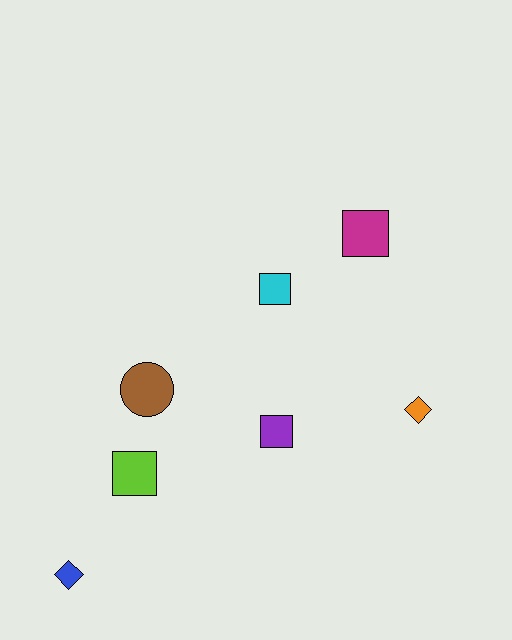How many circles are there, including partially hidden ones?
There is 1 circle.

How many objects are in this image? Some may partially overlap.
There are 7 objects.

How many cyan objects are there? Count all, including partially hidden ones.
There is 1 cyan object.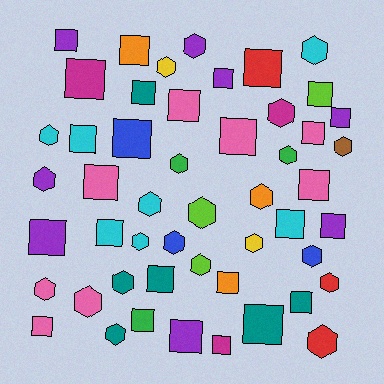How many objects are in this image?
There are 50 objects.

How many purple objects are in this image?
There are 8 purple objects.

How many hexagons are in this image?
There are 23 hexagons.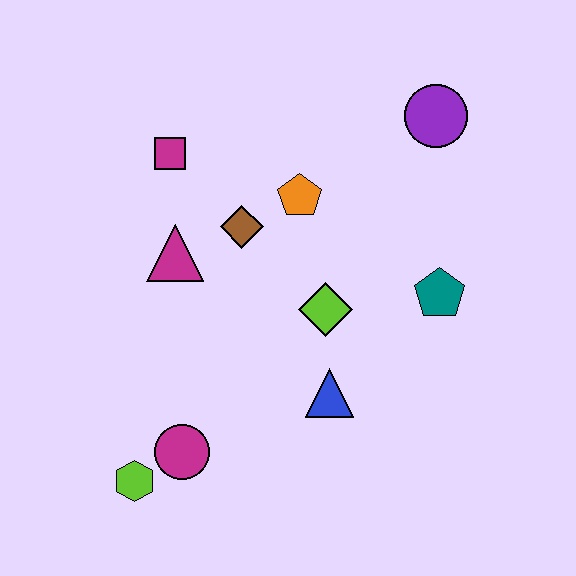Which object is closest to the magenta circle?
The lime hexagon is closest to the magenta circle.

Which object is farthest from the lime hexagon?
The purple circle is farthest from the lime hexagon.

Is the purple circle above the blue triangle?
Yes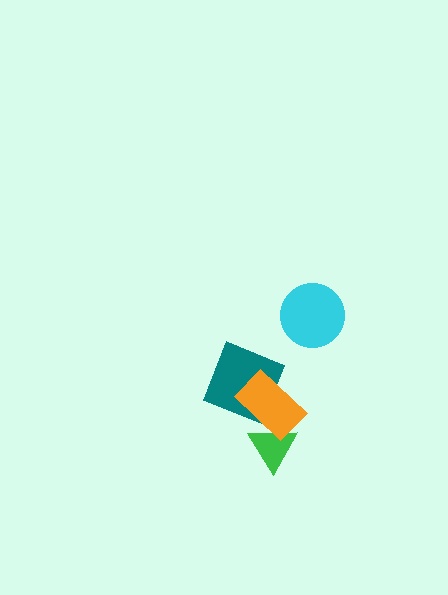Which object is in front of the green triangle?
The orange rectangle is in front of the green triangle.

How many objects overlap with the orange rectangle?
2 objects overlap with the orange rectangle.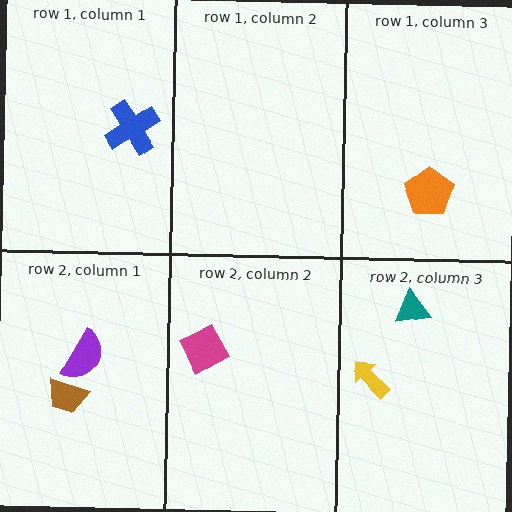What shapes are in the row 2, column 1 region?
The purple semicircle, the brown trapezoid.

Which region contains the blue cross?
The row 1, column 1 region.